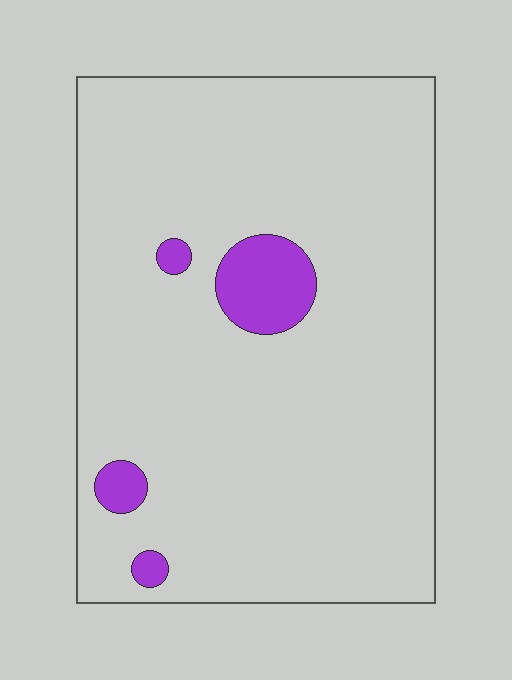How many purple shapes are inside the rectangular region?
4.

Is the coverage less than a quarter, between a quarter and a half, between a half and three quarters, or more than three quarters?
Less than a quarter.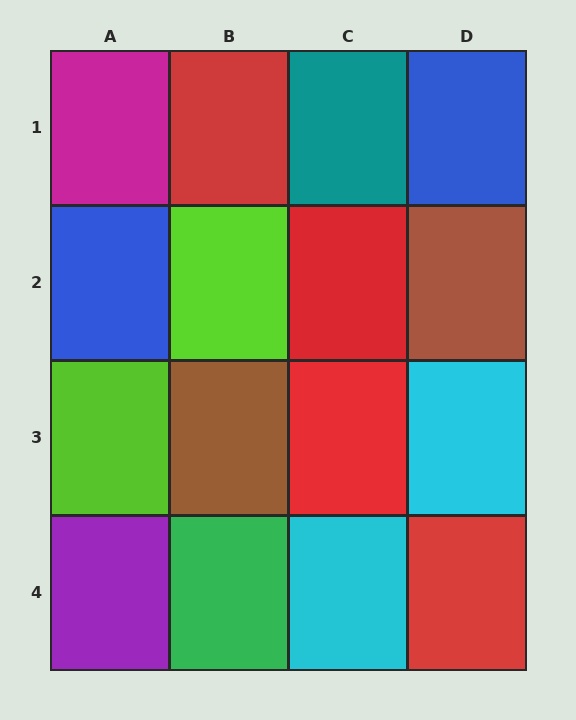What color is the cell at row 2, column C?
Red.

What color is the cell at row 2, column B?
Lime.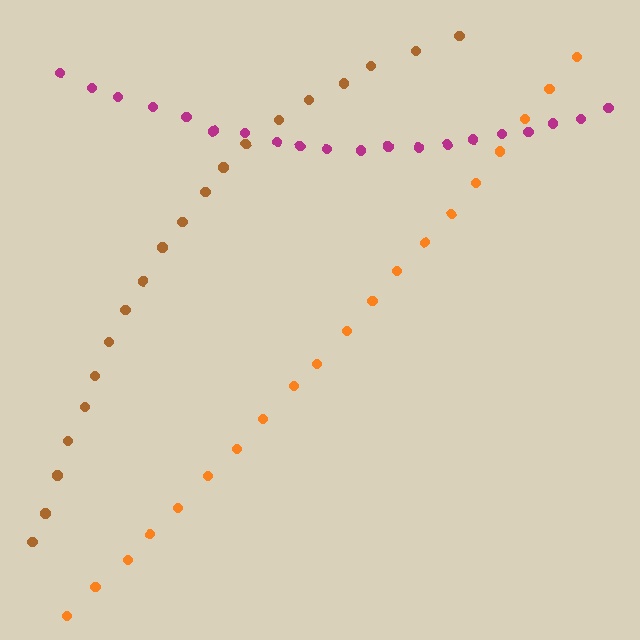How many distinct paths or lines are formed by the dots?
There are 3 distinct paths.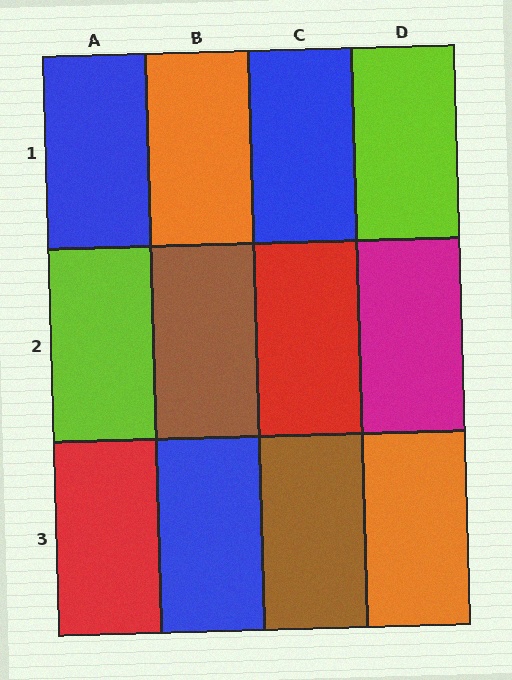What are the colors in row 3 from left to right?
Red, blue, brown, orange.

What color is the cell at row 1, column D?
Lime.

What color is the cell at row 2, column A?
Lime.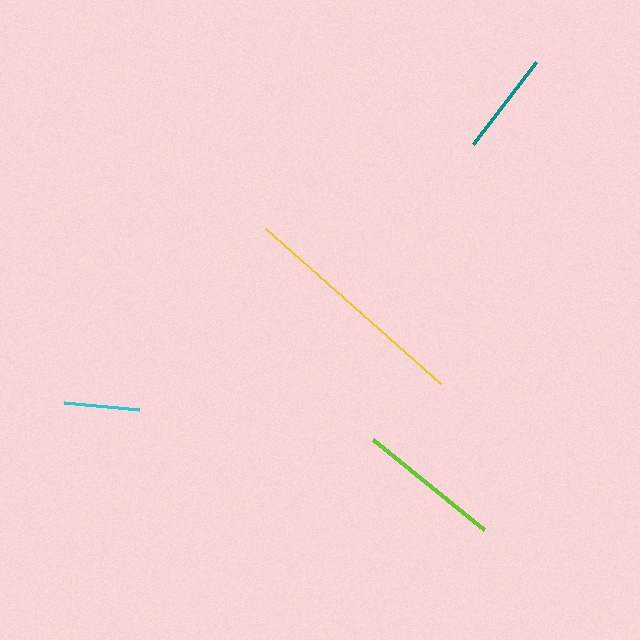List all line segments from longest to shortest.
From longest to shortest: yellow, lime, teal, cyan.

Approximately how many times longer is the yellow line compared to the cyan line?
The yellow line is approximately 3.1 times the length of the cyan line.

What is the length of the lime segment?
The lime segment is approximately 142 pixels long.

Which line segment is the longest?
The yellow line is the longest at approximately 234 pixels.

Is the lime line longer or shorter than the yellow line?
The yellow line is longer than the lime line.